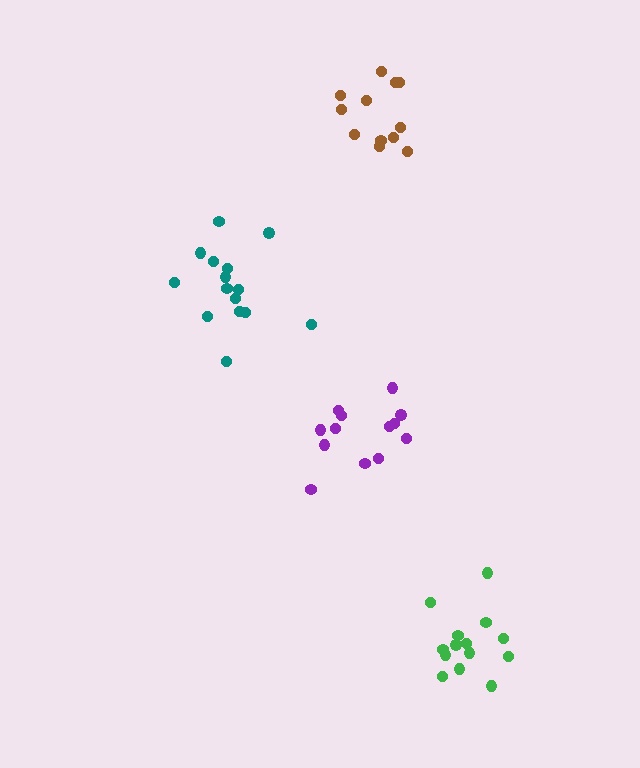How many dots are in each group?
Group 1: 15 dots, Group 2: 13 dots, Group 3: 14 dots, Group 4: 12 dots (54 total).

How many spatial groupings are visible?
There are 4 spatial groupings.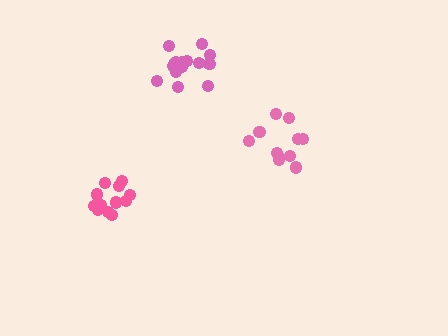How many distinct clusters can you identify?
There are 3 distinct clusters.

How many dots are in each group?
Group 1: 11 dots, Group 2: 12 dots, Group 3: 15 dots (38 total).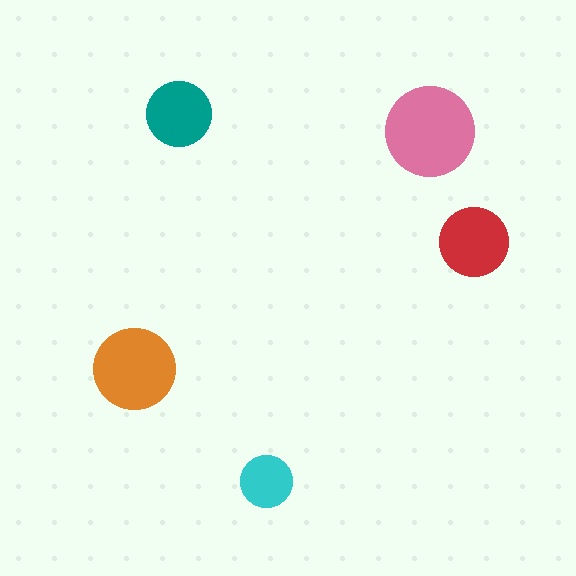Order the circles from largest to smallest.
the pink one, the orange one, the red one, the teal one, the cyan one.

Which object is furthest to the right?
The red circle is rightmost.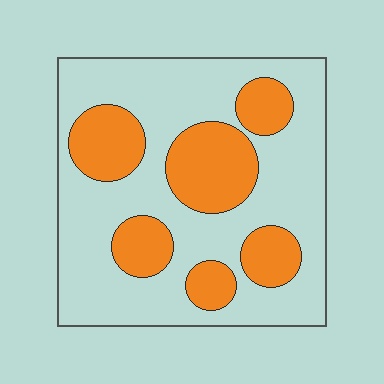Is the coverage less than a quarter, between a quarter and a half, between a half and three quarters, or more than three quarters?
Between a quarter and a half.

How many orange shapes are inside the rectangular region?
6.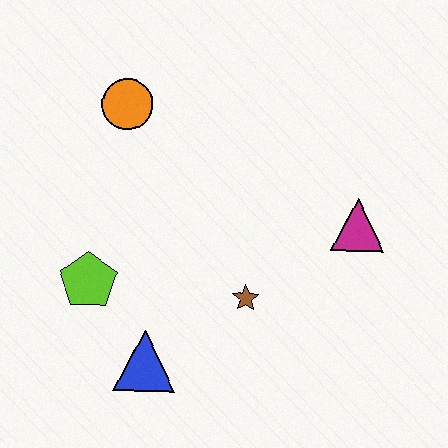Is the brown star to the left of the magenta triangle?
Yes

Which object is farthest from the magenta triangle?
The lime pentagon is farthest from the magenta triangle.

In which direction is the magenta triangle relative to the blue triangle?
The magenta triangle is to the right of the blue triangle.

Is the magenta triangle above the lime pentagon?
Yes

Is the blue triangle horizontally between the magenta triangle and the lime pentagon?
Yes